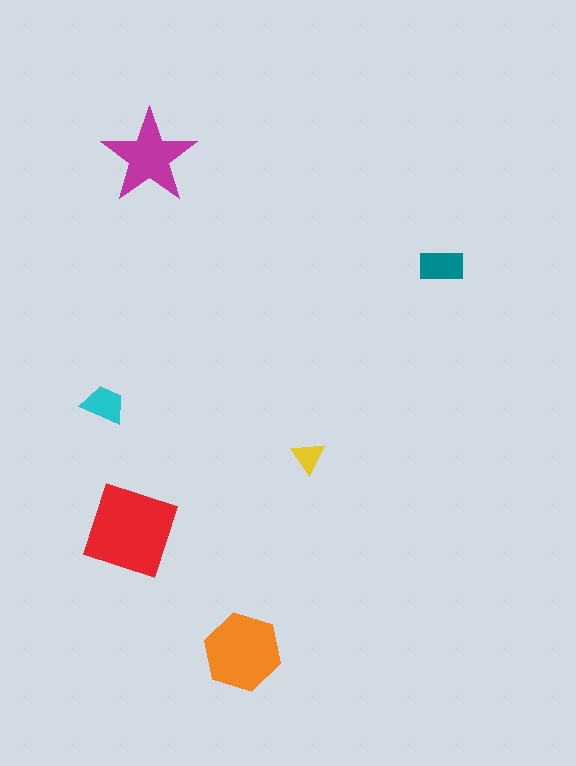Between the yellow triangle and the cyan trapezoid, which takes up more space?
The cyan trapezoid.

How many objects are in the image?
There are 6 objects in the image.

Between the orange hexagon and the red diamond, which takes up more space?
The red diamond.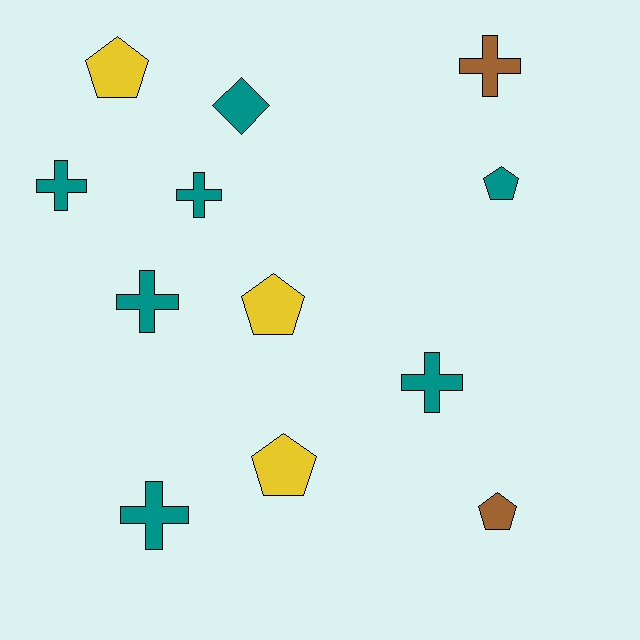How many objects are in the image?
There are 12 objects.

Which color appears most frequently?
Teal, with 7 objects.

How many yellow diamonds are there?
There are no yellow diamonds.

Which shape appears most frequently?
Cross, with 6 objects.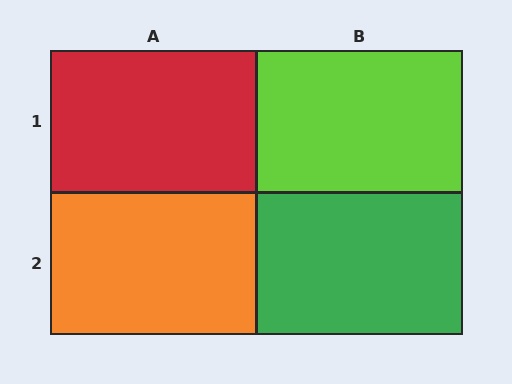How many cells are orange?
1 cell is orange.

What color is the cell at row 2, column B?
Green.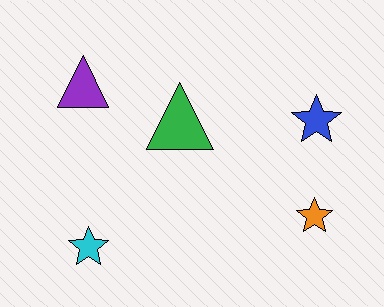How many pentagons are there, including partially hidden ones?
There are no pentagons.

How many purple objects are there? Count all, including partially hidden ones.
There is 1 purple object.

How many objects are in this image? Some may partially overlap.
There are 5 objects.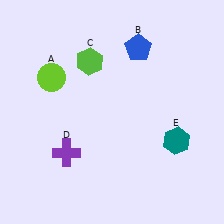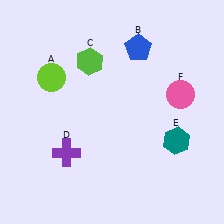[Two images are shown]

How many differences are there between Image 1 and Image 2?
There is 1 difference between the two images.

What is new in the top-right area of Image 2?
A pink circle (F) was added in the top-right area of Image 2.